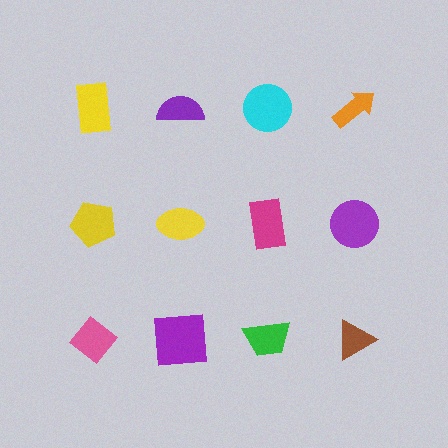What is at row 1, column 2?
A purple semicircle.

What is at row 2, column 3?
A magenta rectangle.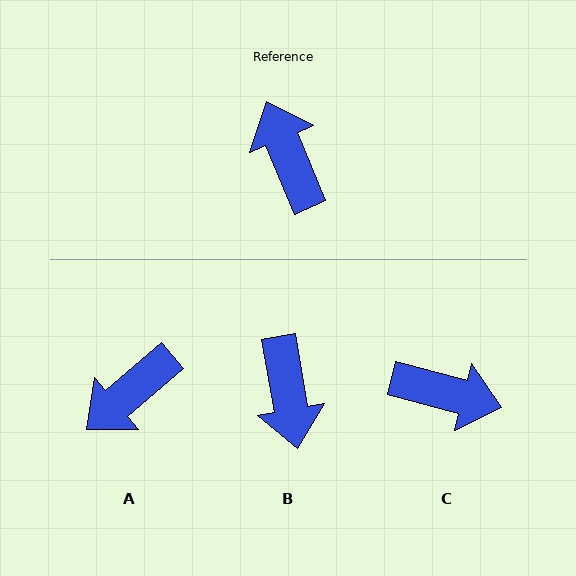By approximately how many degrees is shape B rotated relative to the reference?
Approximately 167 degrees counter-clockwise.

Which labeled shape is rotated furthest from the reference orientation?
B, about 167 degrees away.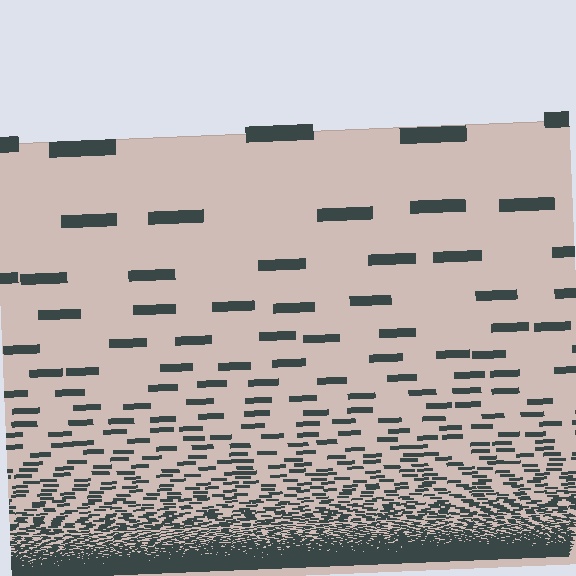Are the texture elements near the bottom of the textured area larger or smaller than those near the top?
Smaller. The gradient is inverted — elements near the bottom are smaller and denser.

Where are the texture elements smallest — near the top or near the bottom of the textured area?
Near the bottom.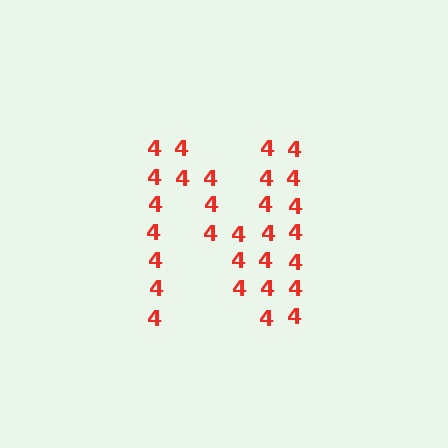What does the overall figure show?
The overall figure shows the letter N.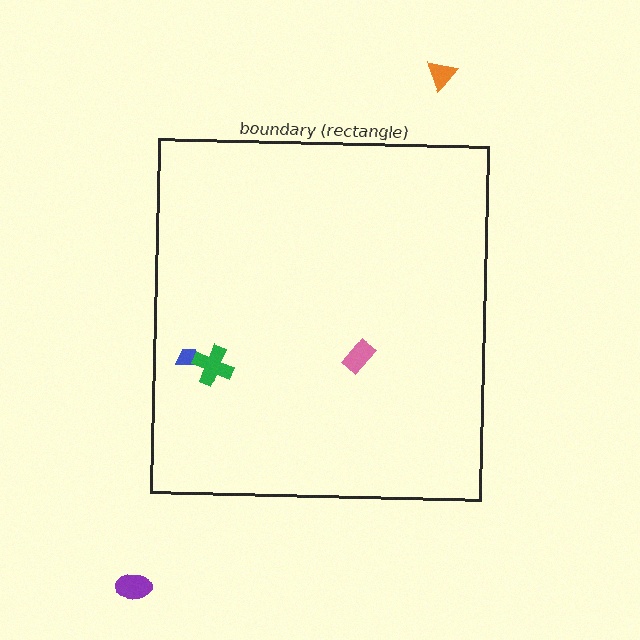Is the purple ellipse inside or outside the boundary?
Outside.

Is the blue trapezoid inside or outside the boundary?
Inside.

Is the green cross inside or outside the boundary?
Inside.